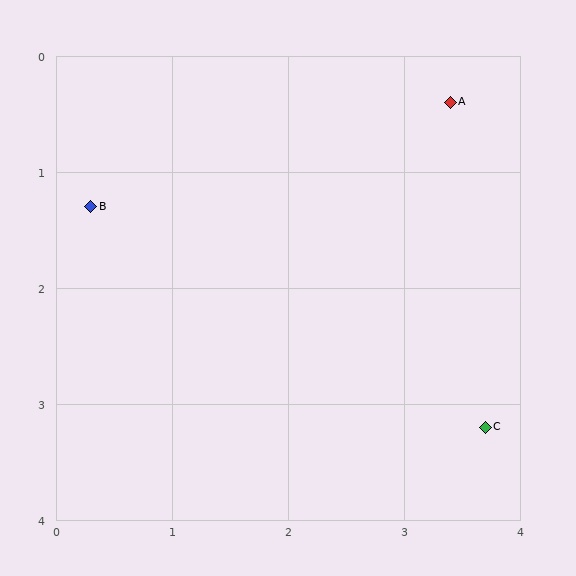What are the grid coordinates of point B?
Point B is at approximately (0.3, 1.3).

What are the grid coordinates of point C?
Point C is at approximately (3.7, 3.2).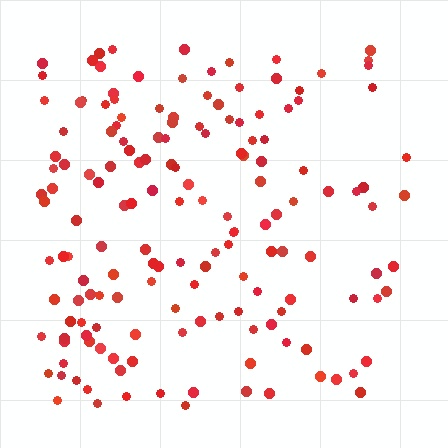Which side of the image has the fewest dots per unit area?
The right.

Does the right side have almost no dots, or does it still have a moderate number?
Still a moderate number, just noticeably fewer than the left.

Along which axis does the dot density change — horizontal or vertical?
Horizontal.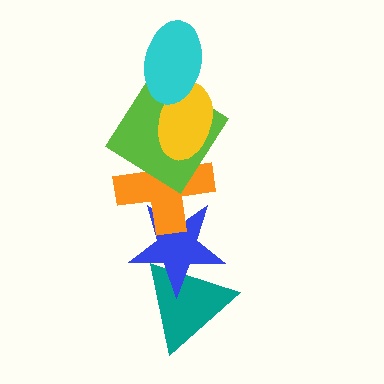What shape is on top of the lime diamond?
The yellow ellipse is on top of the lime diamond.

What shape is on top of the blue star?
The orange cross is on top of the blue star.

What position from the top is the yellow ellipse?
The yellow ellipse is 2nd from the top.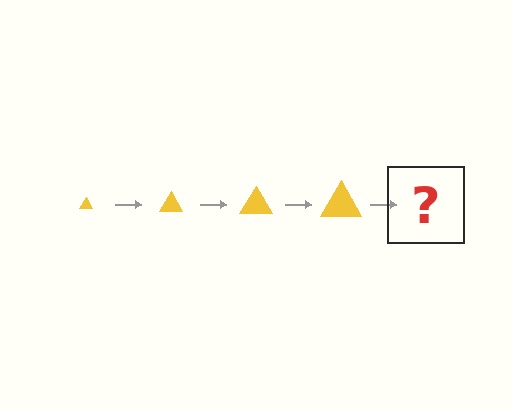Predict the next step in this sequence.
The next step is a yellow triangle, larger than the previous one.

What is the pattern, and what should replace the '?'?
The pattern is that the triangle gets progressively larger each step. The '?' should be a yellow triangle, larger than the previous one.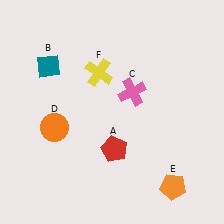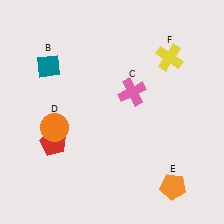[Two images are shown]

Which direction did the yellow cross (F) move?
The yellow cross (F) moved right.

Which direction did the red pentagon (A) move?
The red pentagon (A) moved left.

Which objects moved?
The objects that moved are: the red pentagon (A), the yellow cross (F).